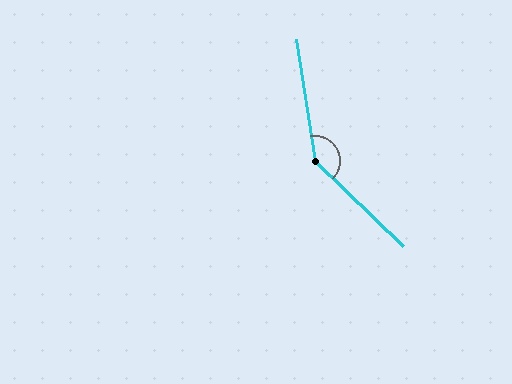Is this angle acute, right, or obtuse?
It is obtuse.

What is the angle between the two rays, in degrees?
Approximately 143 degrees.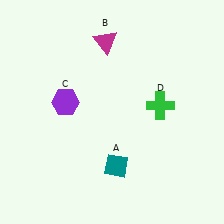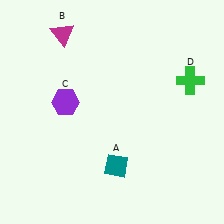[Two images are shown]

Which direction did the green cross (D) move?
The green cross (D) moved right.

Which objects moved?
The objects that moved are: the magenta triangle (B), the green cross (D).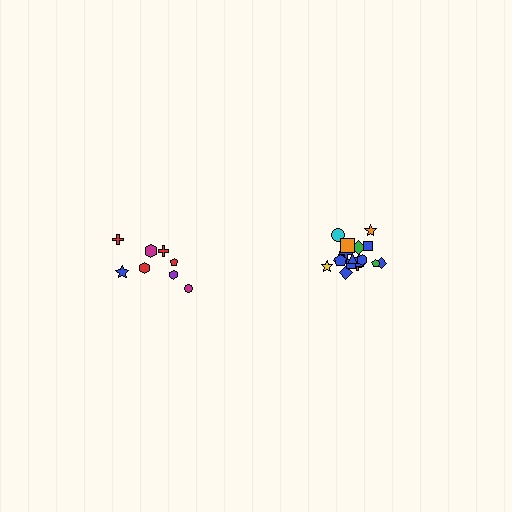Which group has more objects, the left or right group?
The right group.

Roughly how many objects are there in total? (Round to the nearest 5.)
Roughly 30 objects in total.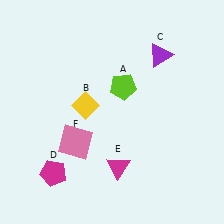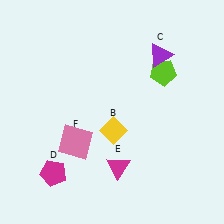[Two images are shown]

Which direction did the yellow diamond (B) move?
The yellow diamond (B) moved right.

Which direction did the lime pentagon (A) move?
The lime pentagon (A) moved right.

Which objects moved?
The objects that moved are: the lime pentagon (A), the yellow diamond (B).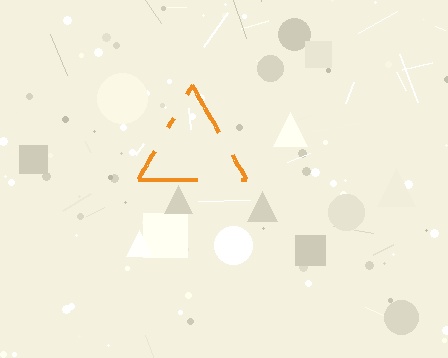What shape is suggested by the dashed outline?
The dashed outline suggests a triangle.